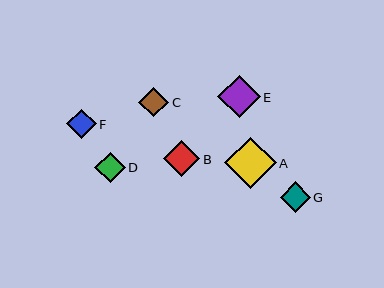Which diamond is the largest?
Diamond A is the largest with a size of approximately 52 pixels.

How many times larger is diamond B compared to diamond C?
Diamond B is approximately 1.2 times the size of diamond C.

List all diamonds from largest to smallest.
From largest to smallest: A, E, B, D, G, C, F.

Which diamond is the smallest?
Diamond F is the smallest with a size of approximately 29 pixels.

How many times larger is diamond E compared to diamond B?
Diamond E is approximately 1.2 times the size of diamond B.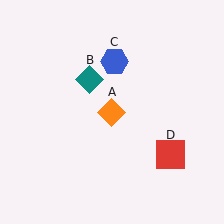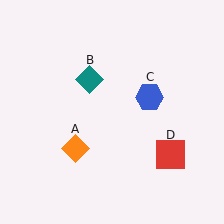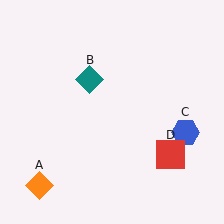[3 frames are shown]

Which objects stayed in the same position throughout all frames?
Teal diamond (object B) and red square (object D) remained stationary.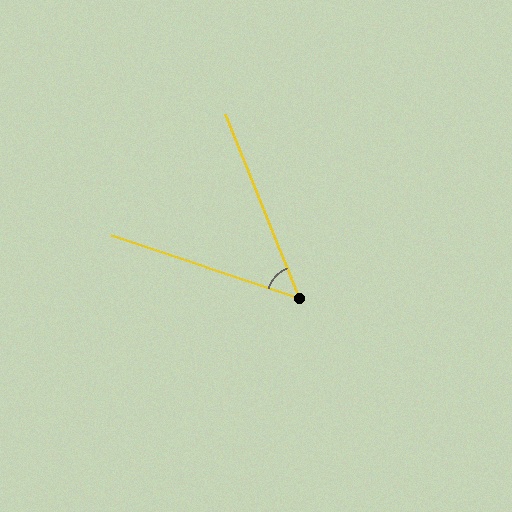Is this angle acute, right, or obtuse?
It is acute.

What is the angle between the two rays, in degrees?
Approximately 50 degrees.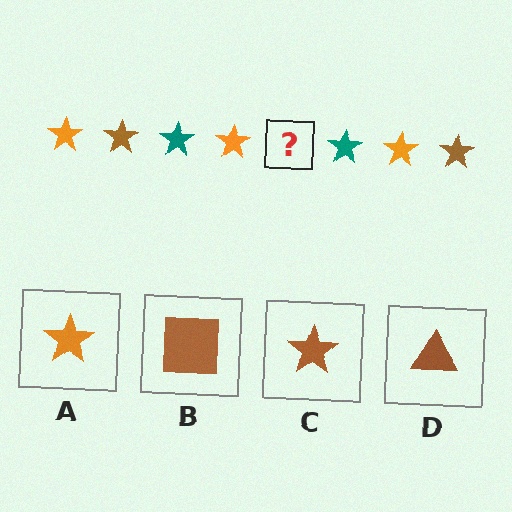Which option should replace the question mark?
Option C.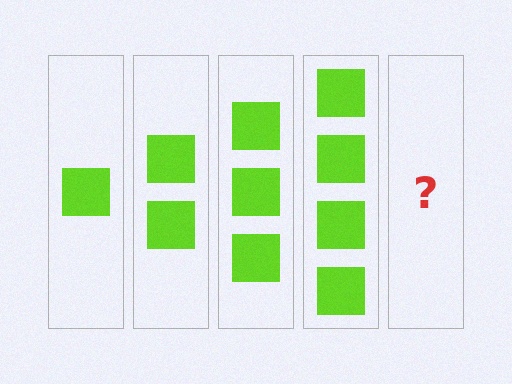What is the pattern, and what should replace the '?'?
The pattern is that each step adds one more square. The '?' should be 5 squares.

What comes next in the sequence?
The next element should be 5 squares.